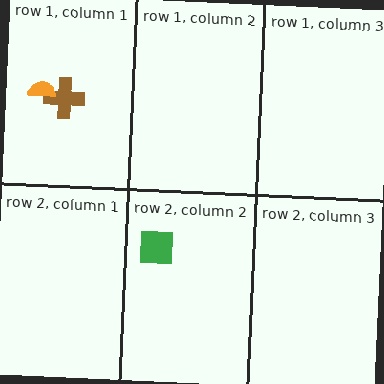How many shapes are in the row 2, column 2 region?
1.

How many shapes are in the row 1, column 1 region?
2.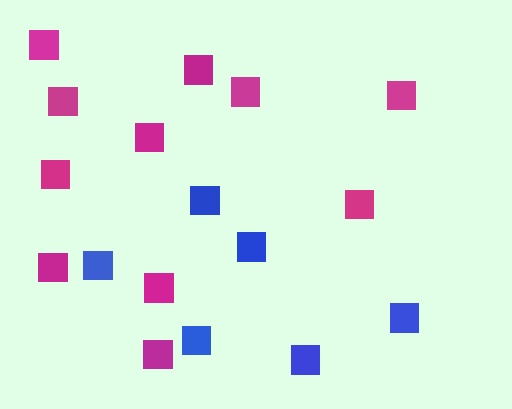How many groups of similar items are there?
There are 2 groups: one group of magenta squares (11) and one group of blue squares (6).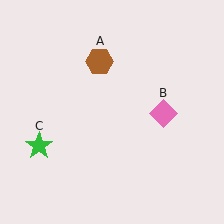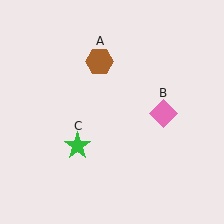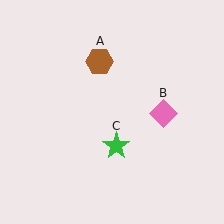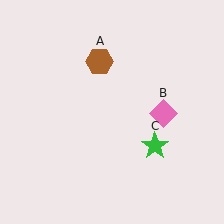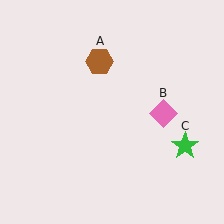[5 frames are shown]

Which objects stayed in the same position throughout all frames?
Brown hexagon (object A) and pink diamond (object B) remained stationary.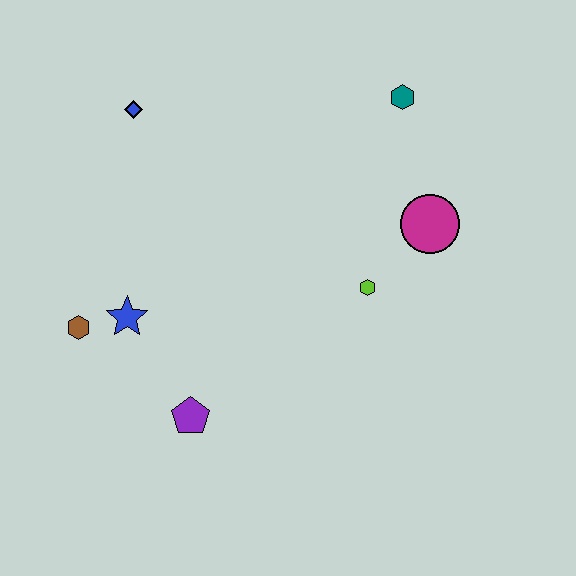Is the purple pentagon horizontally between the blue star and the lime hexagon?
Yes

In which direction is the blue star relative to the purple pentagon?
The blue star is above the purple pentagon.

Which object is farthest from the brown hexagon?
The teal hexagon is farthest from the brown hexagon.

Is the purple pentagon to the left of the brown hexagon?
No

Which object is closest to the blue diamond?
The blue star is closest to the blue diamond.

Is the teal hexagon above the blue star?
Yes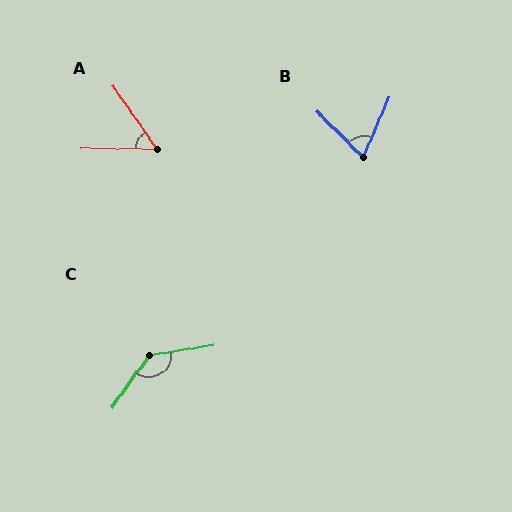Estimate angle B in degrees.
Approximately 68 degrees.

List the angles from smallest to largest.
A (55°), B (68°), C (135°).